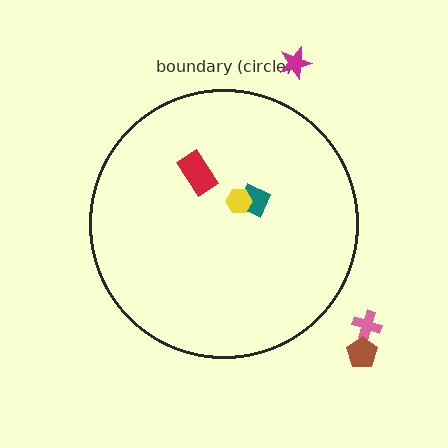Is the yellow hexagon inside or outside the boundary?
Inside.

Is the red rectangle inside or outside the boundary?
Inside.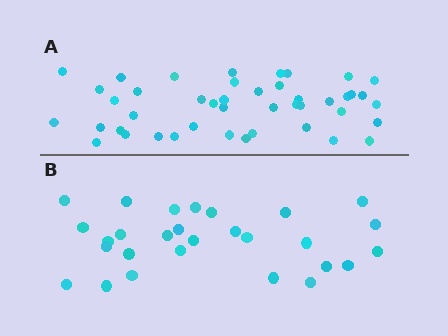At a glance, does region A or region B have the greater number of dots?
Region A (the top region) has more dots.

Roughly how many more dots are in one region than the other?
Region A has approximately 15 more dots than region B.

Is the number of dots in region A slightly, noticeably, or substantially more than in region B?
Region A has substantially more. The ratio is roughly 1.6 to 1.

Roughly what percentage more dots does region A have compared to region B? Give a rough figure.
About 55% more.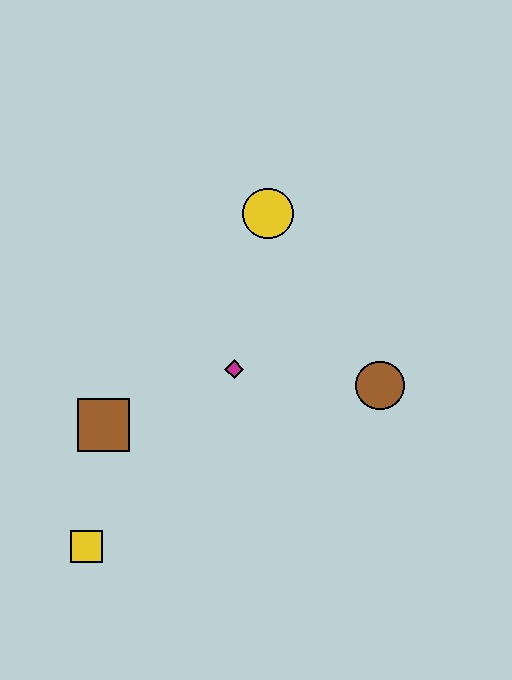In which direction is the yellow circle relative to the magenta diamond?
The yellow circle is above the magenta diamond.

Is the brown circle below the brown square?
No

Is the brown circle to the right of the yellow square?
Yes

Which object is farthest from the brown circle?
The yellow square is farthest from the brown circle.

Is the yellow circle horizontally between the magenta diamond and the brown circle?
Yes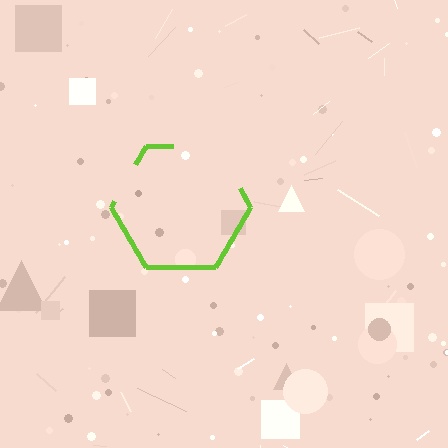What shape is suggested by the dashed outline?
The dashed outline suggests a hexagon.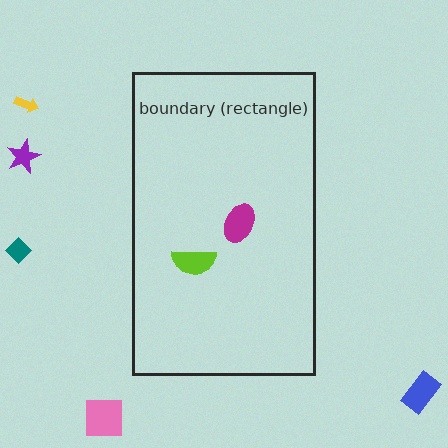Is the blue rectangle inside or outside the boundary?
Outside.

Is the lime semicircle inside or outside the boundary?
Inside.